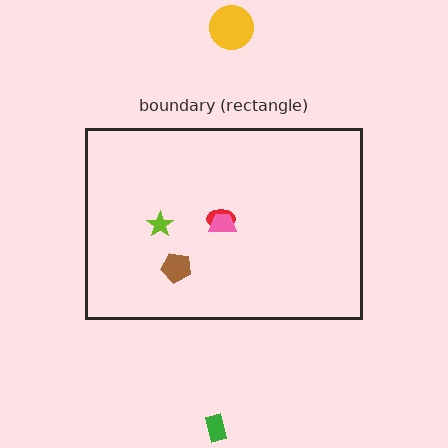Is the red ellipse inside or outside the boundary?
Inside.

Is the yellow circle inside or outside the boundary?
Outside.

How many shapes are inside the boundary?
4 inside, 2 outside.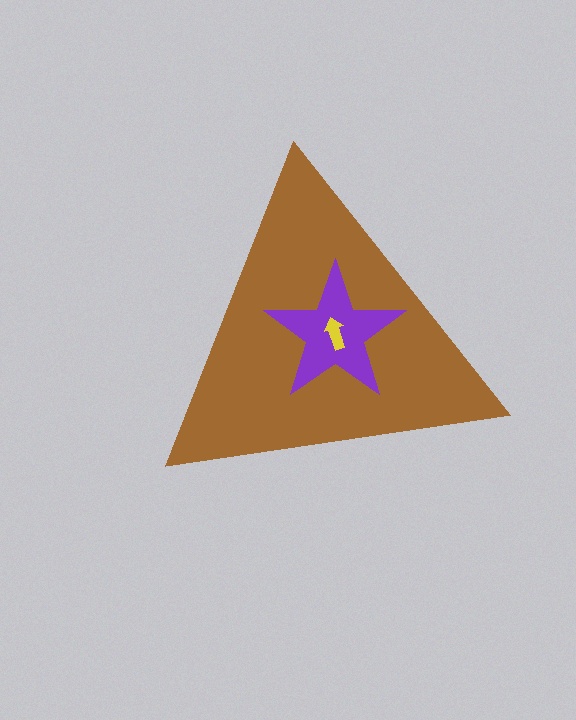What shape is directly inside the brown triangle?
The purple star.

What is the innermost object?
The yellow arrow.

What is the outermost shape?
The brown triangle.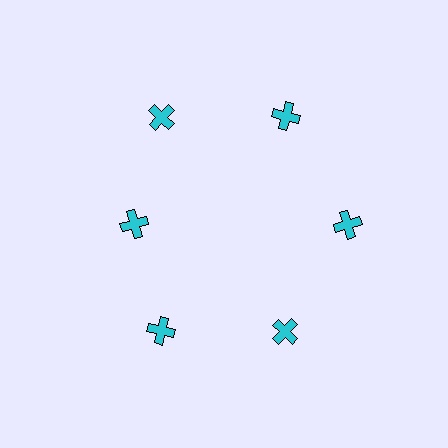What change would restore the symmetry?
The symmetry would be restored by moving it outward, back onto the ring so that all 6 crosses sit at equal angles and equal distance from the center.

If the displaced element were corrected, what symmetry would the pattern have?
It would have 6-fold rotational symmetry — the pattern would map onto itself every 60 degrees.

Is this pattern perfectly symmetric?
No. The 6 cyan crosses are arranged in a ring, but one element near the 9 o'clock position is pulled inward toward the center, breaking the 6-fold rotational symmetry.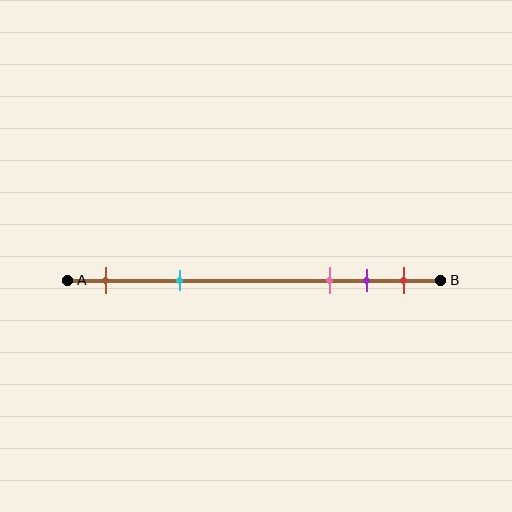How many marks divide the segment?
There are 5 marks dividing the segment.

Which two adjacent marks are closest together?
The purple and red marks are the closest adjacent pair.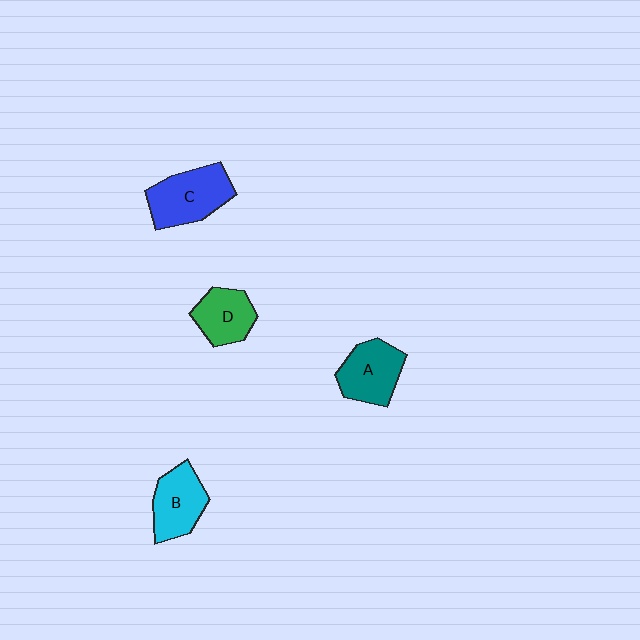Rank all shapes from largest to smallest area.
From largest to smallest: C (blue), A (teal), B (cyan), D (green).